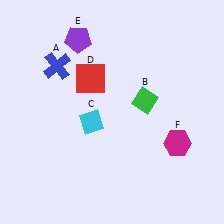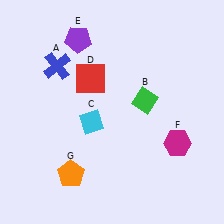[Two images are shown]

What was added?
An orange pentagon (G) was added in Image 2.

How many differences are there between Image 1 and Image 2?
There is 1 difference between the two images.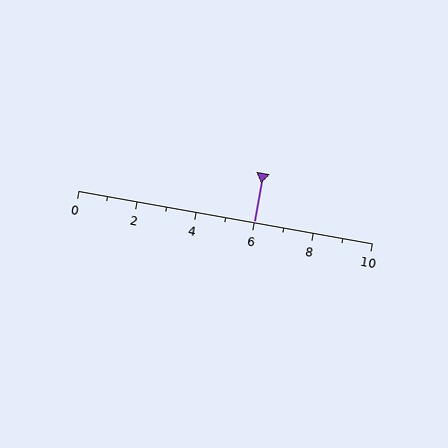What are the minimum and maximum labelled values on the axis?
The axis runs from 0 to 10.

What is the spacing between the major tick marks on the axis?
The major ticks are spaced 2 apart.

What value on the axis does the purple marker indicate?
The marker indicates approximately 6.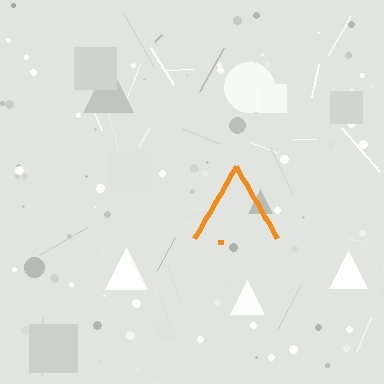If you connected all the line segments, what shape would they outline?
They would outline a triangle.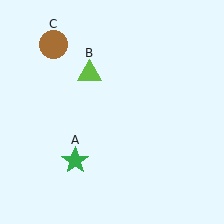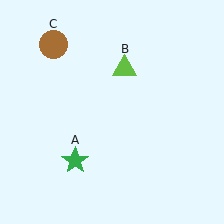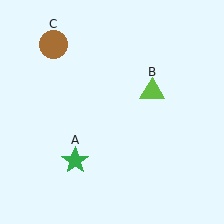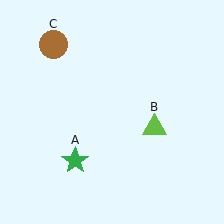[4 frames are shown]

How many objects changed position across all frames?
1 object changed position: lime triangle (object B).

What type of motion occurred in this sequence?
The lime triangle (object B) rotated clockwise around the center of the scene.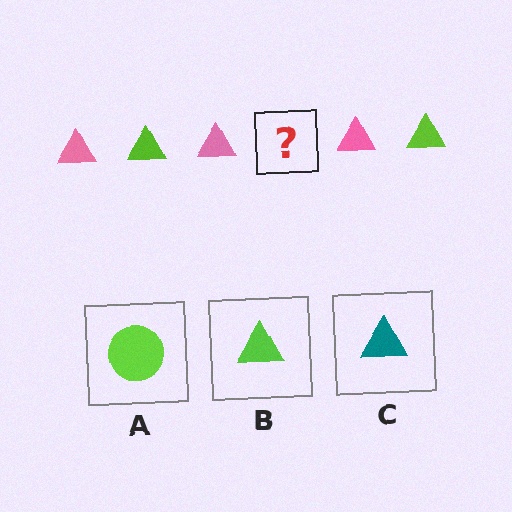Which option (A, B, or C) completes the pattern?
B.